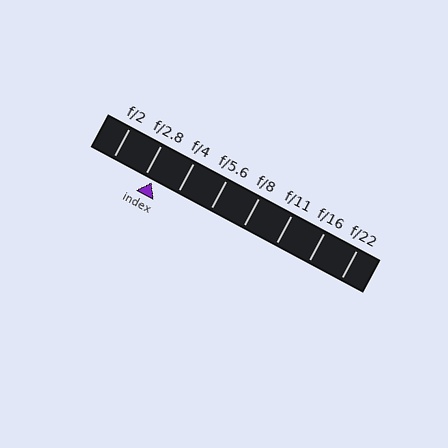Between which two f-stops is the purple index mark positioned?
The index mark is between f/2.8 and f/4.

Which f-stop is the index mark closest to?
The index mark is closest to f/2.8.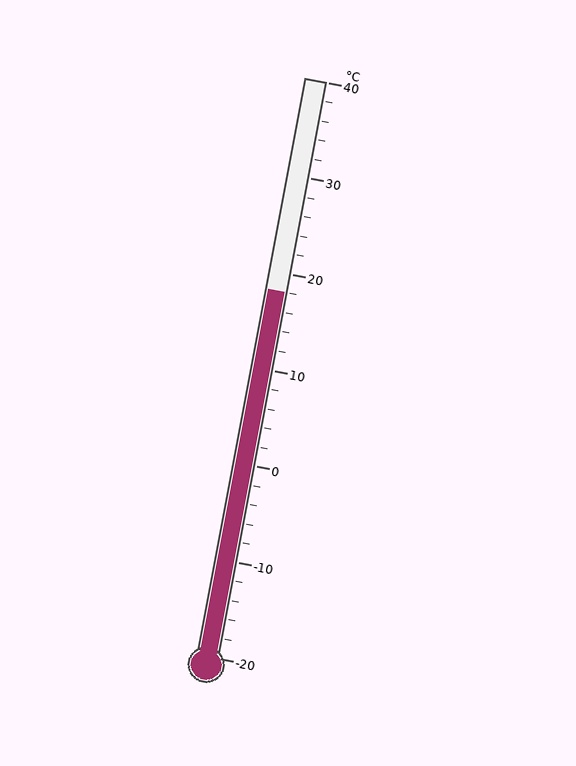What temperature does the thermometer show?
The thermometer shows approximately 18°C.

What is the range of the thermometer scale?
The thermometer scale ranges from -20°C to 40°C.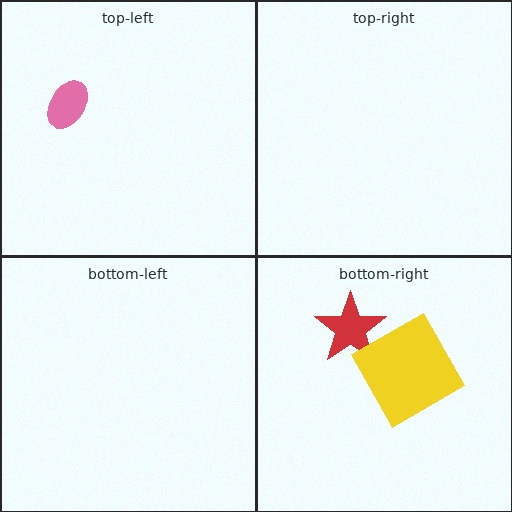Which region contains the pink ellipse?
The top-left region.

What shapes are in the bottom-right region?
The red star, the yellow square.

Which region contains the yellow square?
The bottom-right region.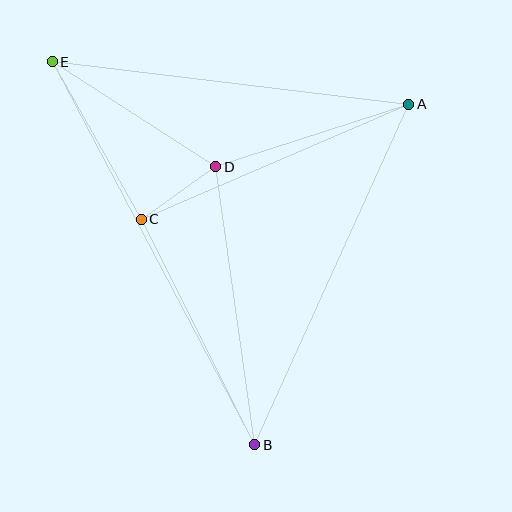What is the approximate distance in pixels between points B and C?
The distance between B and C is approximately 253 pixels.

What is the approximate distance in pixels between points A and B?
The distance between A and B is approximately 374 pixels.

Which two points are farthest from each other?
Points B and E are farthest from each other.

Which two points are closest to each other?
Points C and D are closest to each other.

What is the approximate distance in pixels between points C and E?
The distance between C and E is approximately 181 pixels.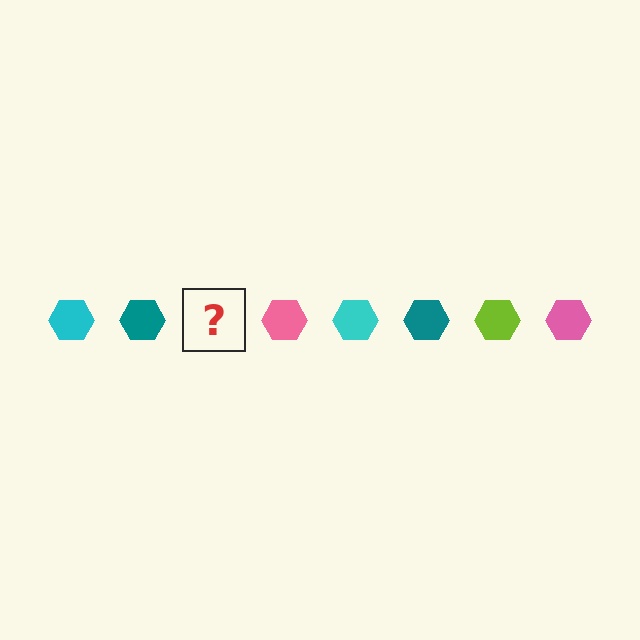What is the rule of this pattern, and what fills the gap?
The rule is that the pattern cycles through cyan, teal, lime, pink hexagons. The gap should be filled with a lime hexagon.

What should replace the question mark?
The question mark should be replaced with a lime hexagon.